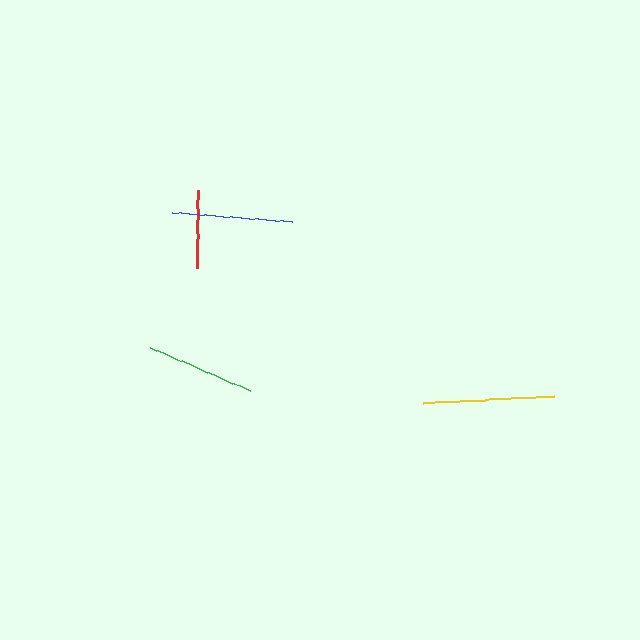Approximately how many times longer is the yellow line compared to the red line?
The yellow line is approximately 1.7 times the length of the red line.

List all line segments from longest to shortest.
From longest to shortest: yellow, blue, green, red.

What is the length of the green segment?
The green segment is approximately 108 pixels long.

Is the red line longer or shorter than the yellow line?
The yellow line is longer than the red line.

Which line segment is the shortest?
The red line is the shortest at approximately 79 pixels.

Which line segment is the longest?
The yellow line is the longest at approximately 131 pixels.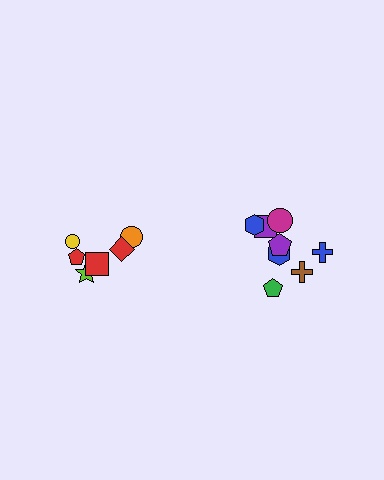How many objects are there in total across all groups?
There are 14 objects.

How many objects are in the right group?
There are 8 objects.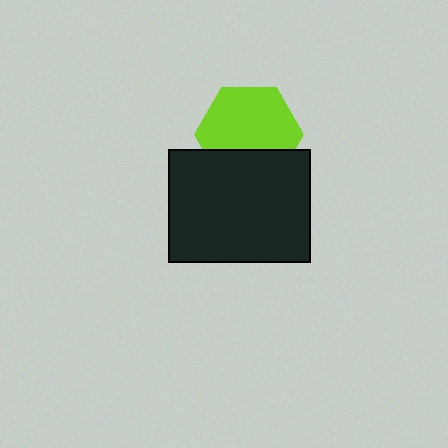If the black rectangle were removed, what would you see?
You would see the complete lime hexagon.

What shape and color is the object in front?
The object in front is a black rectangle.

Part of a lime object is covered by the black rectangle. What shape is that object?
It is a hexagon.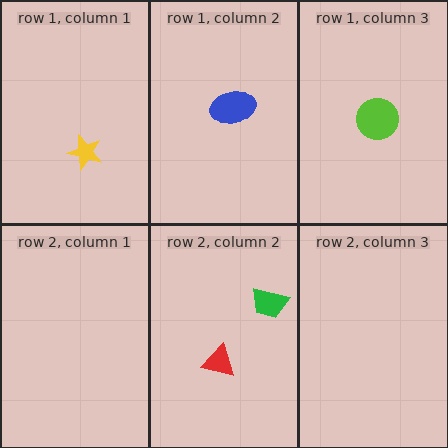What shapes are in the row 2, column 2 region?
The green trapezoid, the red triangle.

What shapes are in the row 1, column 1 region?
The yellow star.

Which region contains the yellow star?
The row 1, column 1 region.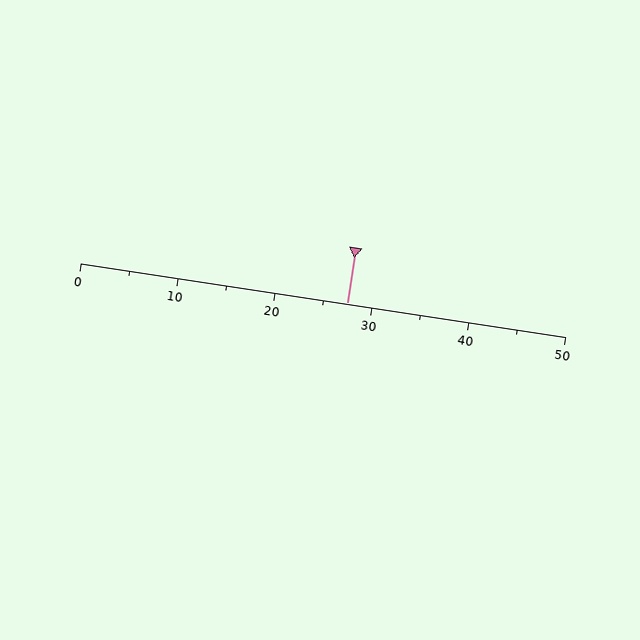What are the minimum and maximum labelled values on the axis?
The axis runs from 0 to 50.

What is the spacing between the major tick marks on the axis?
The major ticks are spaced 10 apart.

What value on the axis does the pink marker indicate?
The marker indicates approximately 27.5.